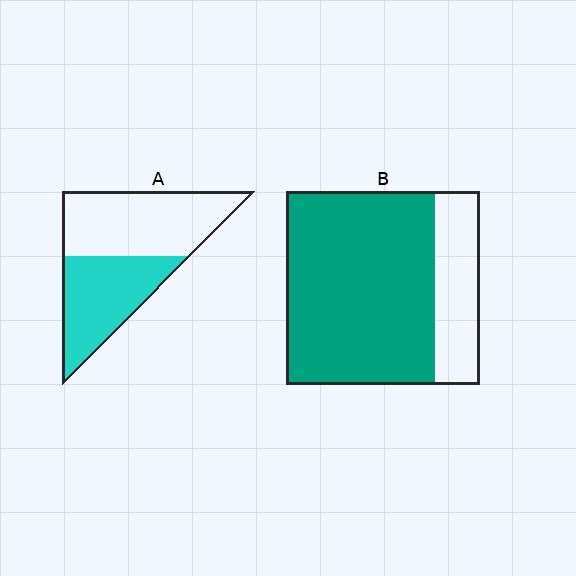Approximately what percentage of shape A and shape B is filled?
A is approximately 45% and B is approximately 75%.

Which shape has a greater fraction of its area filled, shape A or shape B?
Shape B.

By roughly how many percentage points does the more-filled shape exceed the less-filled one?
By roughly 30 percentage points (B over A).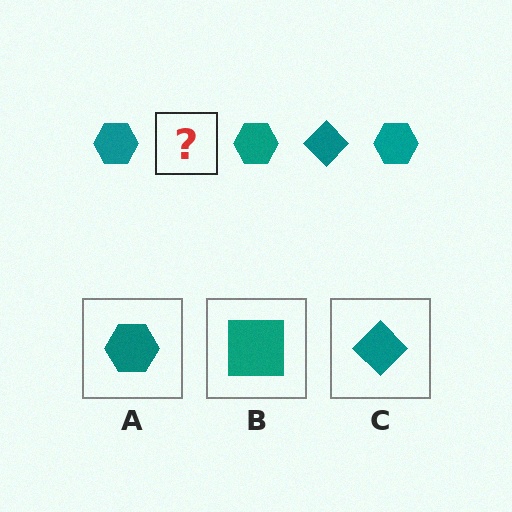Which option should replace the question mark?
Option C.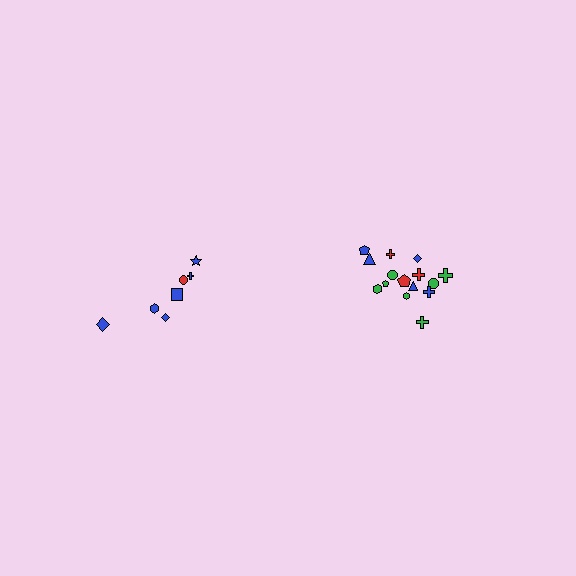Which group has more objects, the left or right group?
The right group.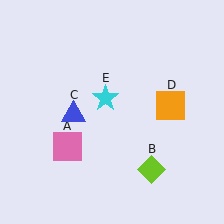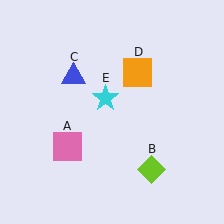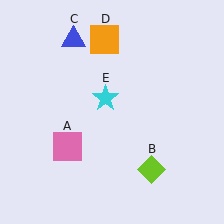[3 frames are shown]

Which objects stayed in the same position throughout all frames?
Pink square (object A) and lime diamond (object B) and cyan star (object E) remained stationary.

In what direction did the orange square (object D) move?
The orange square (object D) moved up and to the left.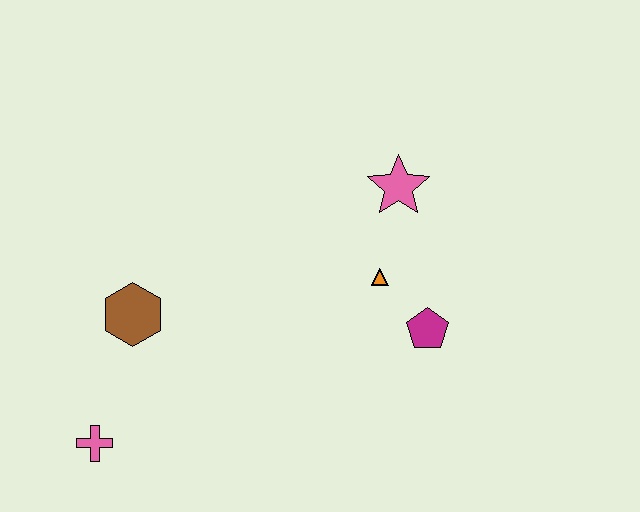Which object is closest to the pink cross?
The brown hexagon is closest to the pink cross.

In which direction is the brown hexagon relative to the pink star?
The brown hexagon is to the left of the pink star.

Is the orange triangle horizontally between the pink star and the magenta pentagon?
No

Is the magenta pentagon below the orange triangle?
Yes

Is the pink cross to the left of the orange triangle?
Yes